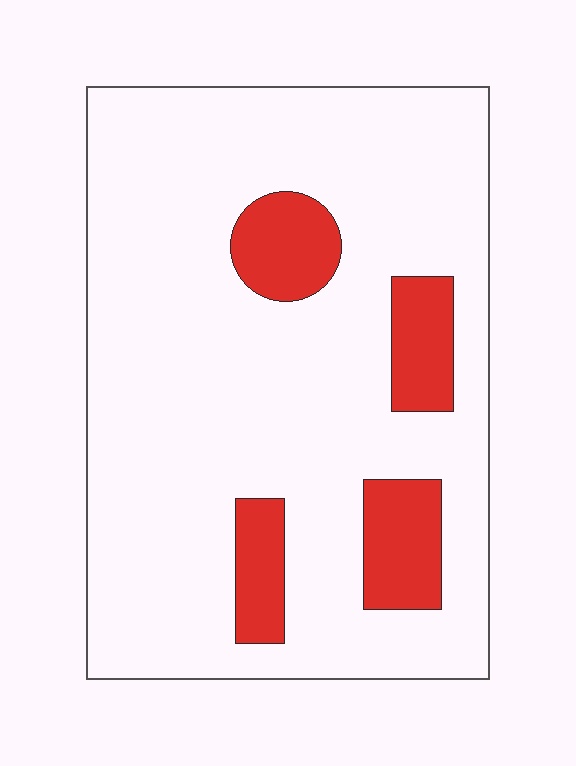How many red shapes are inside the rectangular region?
4.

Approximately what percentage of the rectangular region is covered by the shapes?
Approximately 15%.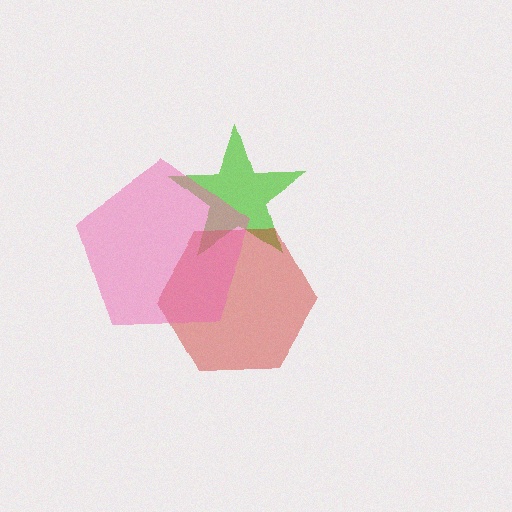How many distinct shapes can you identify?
There are 3 distinct shapes: a lime star, a red hexagon, a pink pentagon.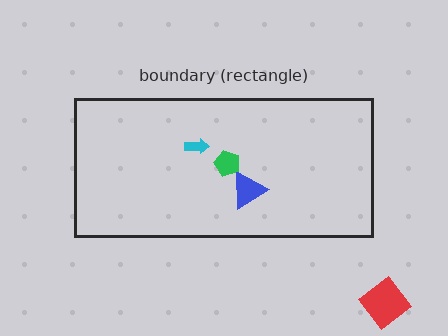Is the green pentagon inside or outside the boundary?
Inside.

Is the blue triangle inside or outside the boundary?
Inside.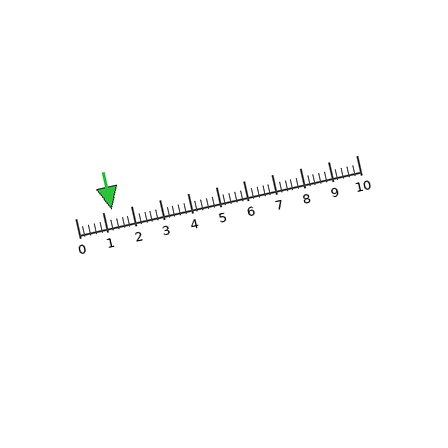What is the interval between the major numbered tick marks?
The major tick marks are spaced 1 units apart.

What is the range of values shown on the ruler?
The ruler shows values from 0 to 10.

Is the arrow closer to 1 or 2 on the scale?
The arrow is closer to 1.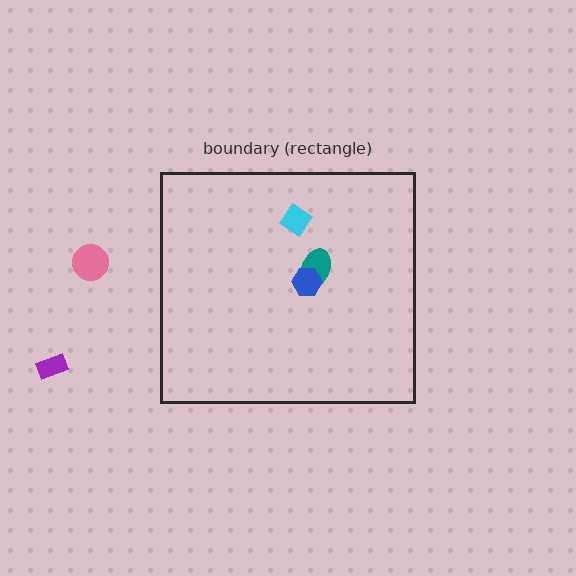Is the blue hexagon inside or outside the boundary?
Inside.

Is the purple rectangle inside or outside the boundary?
Outside.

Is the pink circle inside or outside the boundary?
Outside.